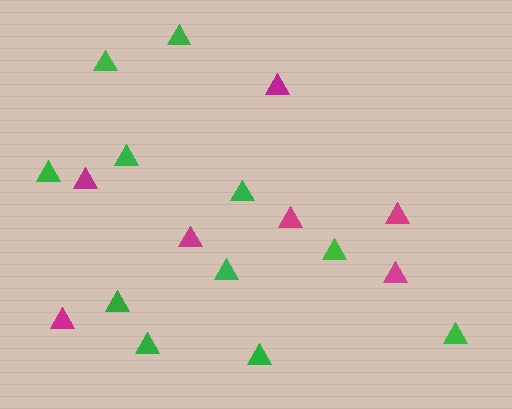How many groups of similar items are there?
There are 2 groups: one group of magenta triangles (7) and one group of green triangles (11).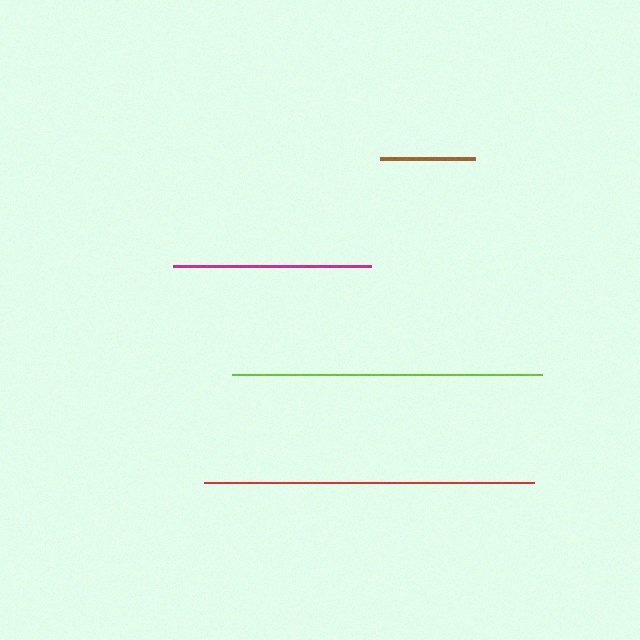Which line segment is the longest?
The red line is the longest at approximately 330 pixels.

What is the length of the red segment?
The red segment is approximately 330 pixels long.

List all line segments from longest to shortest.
From longest to shortest: red, lime, magenta, brown.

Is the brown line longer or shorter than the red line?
The red line is longer than the brown line.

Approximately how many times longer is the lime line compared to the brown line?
The lime line is approximately 3.2 times the length of the brown line.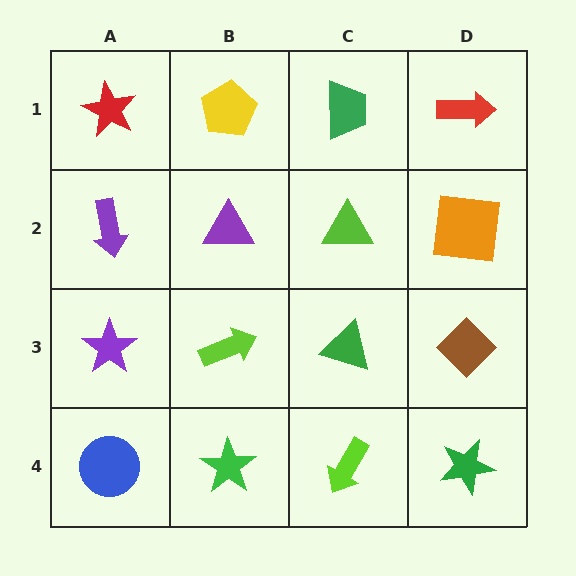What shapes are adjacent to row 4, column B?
A lime arrow (row 3, column B), a blue circle (row 4, column A), a lime arrow (row 4, column C).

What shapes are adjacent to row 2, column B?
A yellow pentagon (row 1, column B), a lime arrow (row 3, column B), a purple arrow (row 2, column A), a lime triangle (row 2, column C).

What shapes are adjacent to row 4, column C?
A green triangle (row 3, column C), a green star (row 4, column B), a green star (row 4, column D).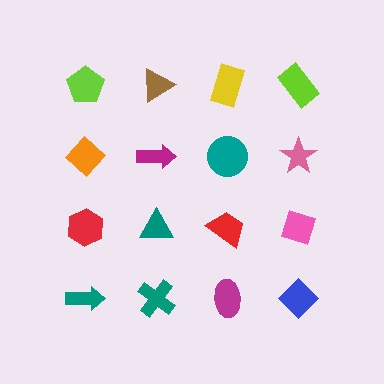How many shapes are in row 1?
4 shapes.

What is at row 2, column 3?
A teal circle.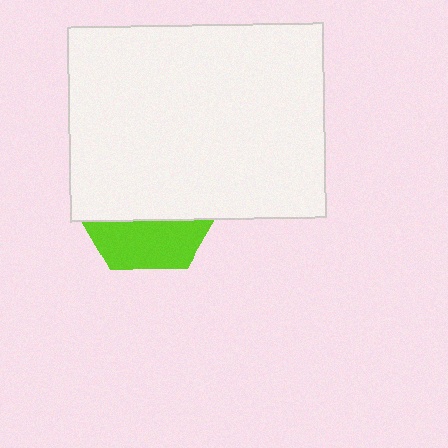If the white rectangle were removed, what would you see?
You would see the complete lime hexagon.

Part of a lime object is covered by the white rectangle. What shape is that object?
It is a hexagon.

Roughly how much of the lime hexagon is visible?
A small part of it is visible (roughly 32%).